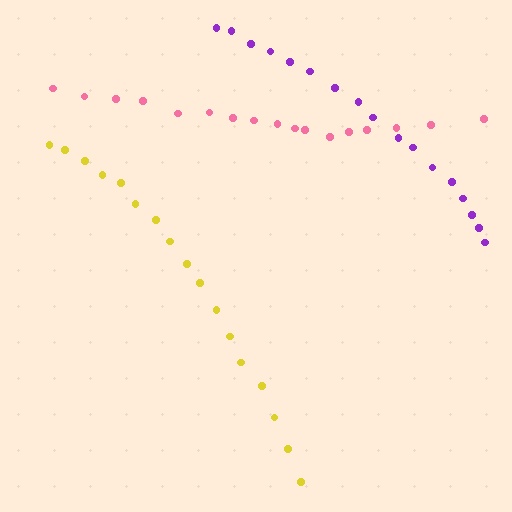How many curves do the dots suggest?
There are 3 distinct paths.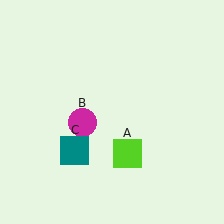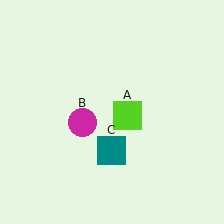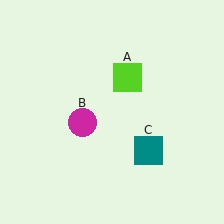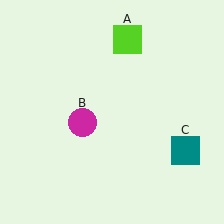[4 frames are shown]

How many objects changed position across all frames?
2 objects changed position: lime square (object A), teal square (object C).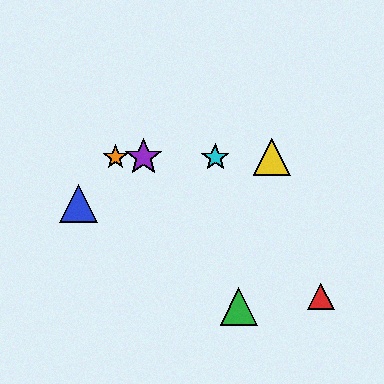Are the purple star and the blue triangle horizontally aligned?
No, the purple star is at y≈157 and the blue triangle is at y≈204.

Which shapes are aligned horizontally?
The yellow triangle, the purple star, the orange star, the cyan star are aligned horizontally.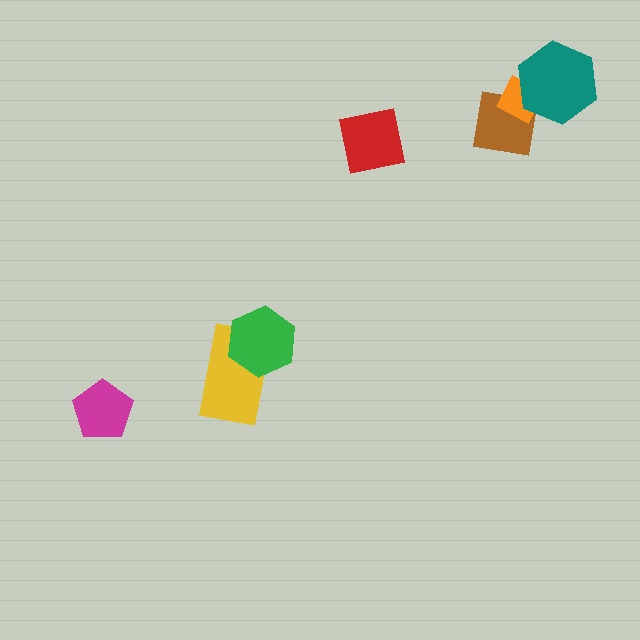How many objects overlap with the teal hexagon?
2 objects overlap with the teal hexagon.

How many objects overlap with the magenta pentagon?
0 objects overlap with the magenta pentagon.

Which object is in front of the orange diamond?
The teal hexagon is in front of the orange diamond.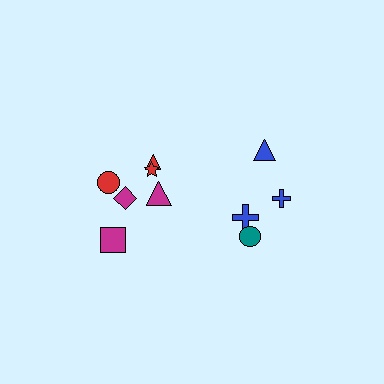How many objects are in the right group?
There are 4 objects.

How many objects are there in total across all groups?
There are 10 objects.